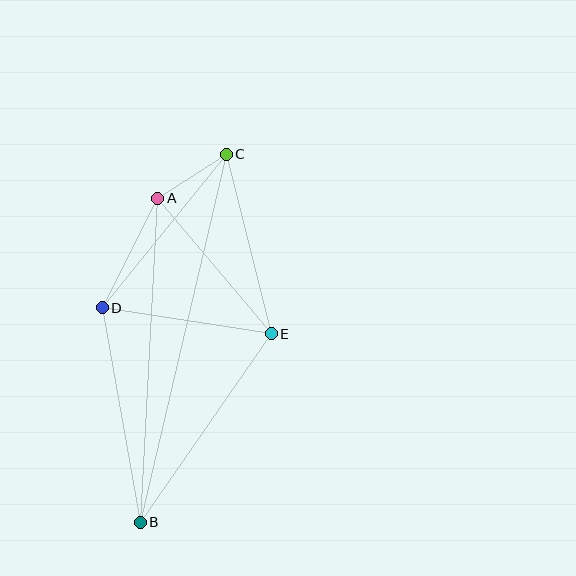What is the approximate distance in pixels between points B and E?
The distance between B and E is approximately 230 pixels.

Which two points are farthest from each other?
Points B and C are farthest from each other.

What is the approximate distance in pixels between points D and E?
The distance between D and E is approximately 171 pixels.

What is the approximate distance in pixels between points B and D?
The distance between B and D is approximately 218 pixels.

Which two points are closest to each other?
Points A and C are closest to each other.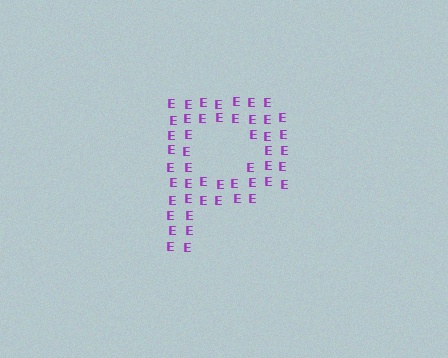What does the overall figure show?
The overall figure shows the letter P.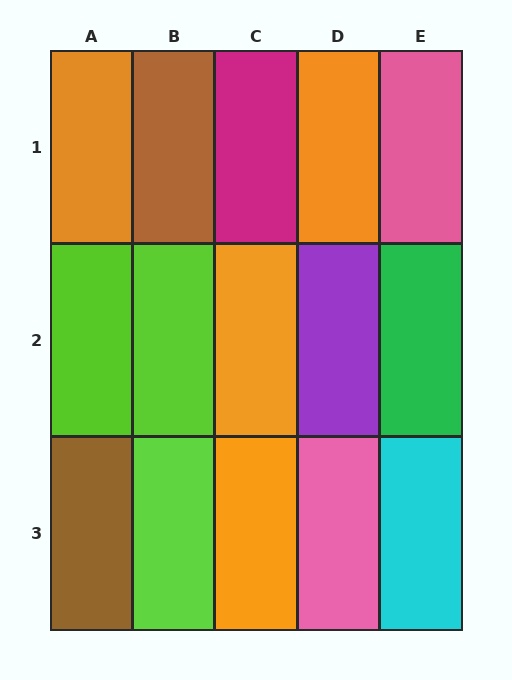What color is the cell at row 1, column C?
Magenta.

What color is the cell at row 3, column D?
Pink.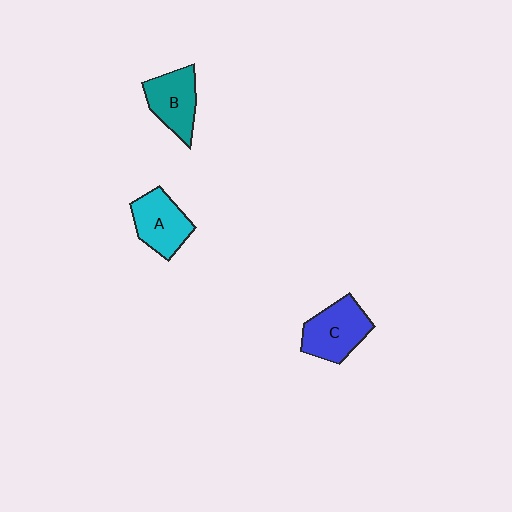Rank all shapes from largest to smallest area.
From largest to smallest: C (blue), A (cyan), B (teal).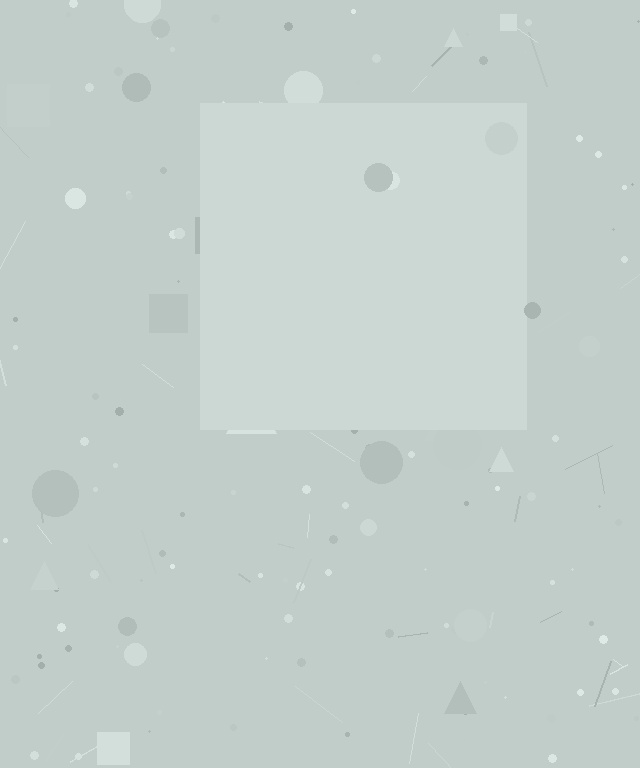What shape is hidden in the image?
A square is hidden in the image.